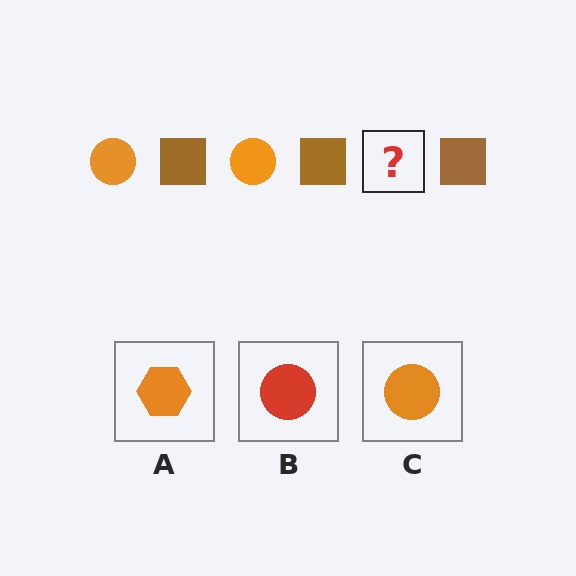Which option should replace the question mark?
Option C.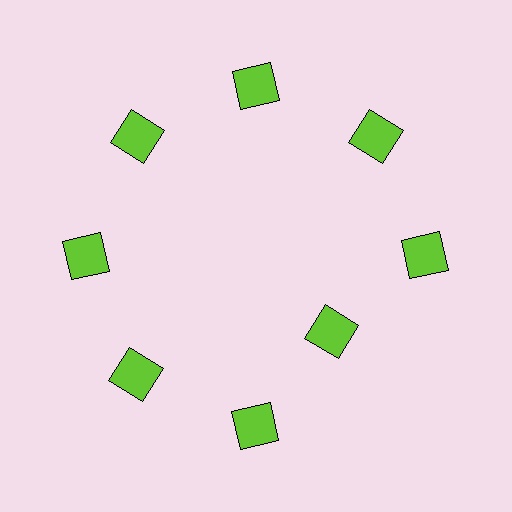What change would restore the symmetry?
The symmetry would be restored by moving it outward, back onto the ring so that all 8 squares sit at equal angles and equal distance from the center.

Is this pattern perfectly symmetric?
No. The 8 lime squares are arranged in a ring, but one element near the 4 o'clock position is pulled inward toward the center, breaking the 8-fold rotational symmetry.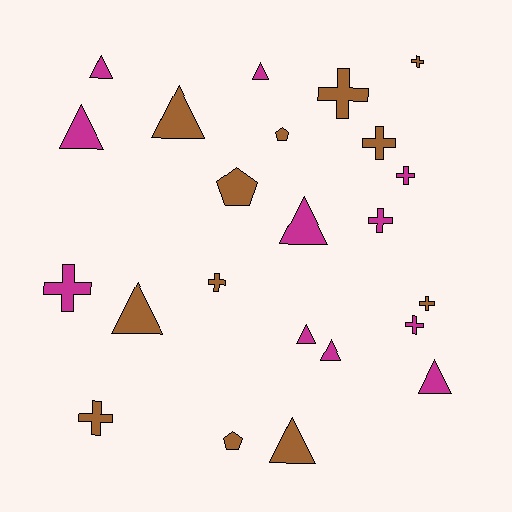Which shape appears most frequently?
Triangle, with 10 objects.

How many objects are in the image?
There are 23 objects.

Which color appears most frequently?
Brown, with 12 objects.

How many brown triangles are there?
There are 3 brown triangles.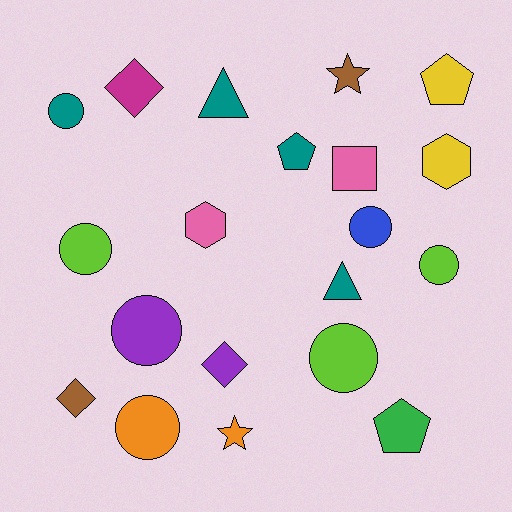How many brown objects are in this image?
There are 2 brown objects.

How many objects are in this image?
There are 20 objects.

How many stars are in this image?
There are 2 stars.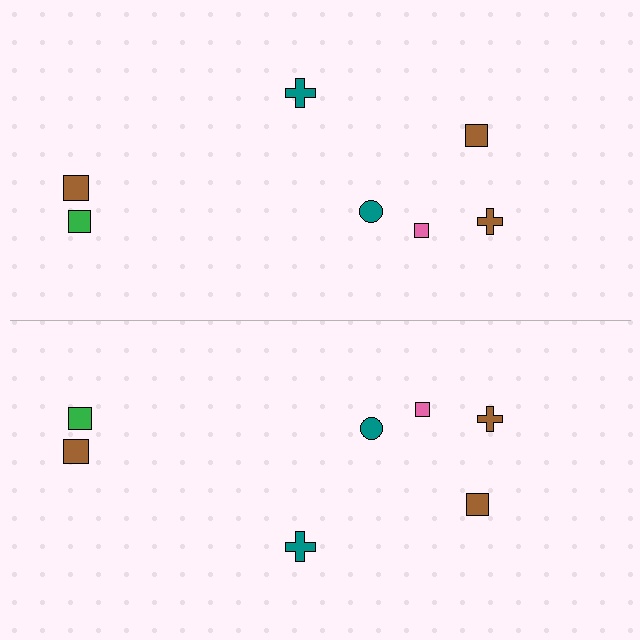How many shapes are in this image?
There are 14 shapes in this image.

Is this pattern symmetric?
Yes, this pattern has bilateral (reflection) symmetry.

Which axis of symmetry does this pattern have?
The pattern has a horizontal axis of symmetry running through the center of the image.